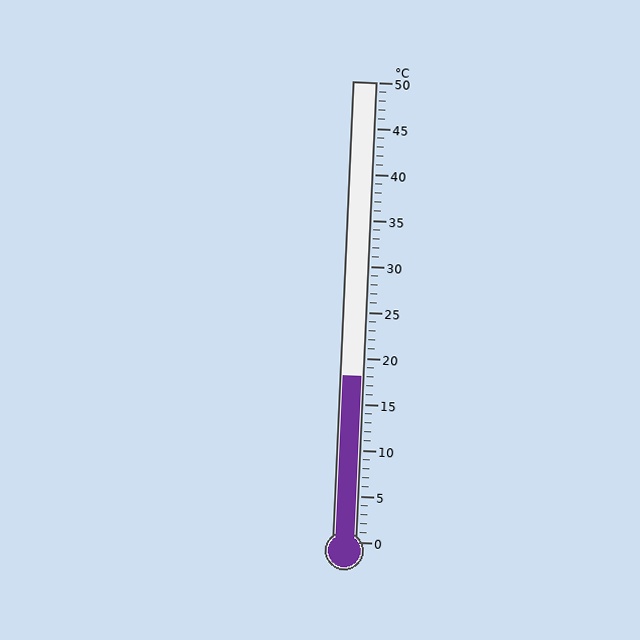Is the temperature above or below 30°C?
The temperature is below 30°C.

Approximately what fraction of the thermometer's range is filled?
The thermometer is filled to approximately 35% of its range.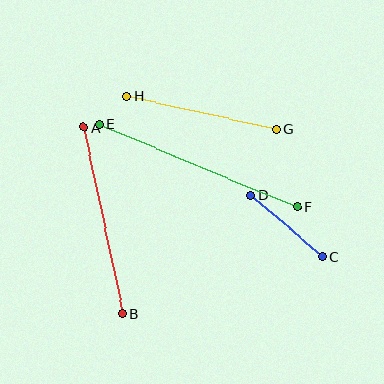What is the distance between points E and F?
The distance is approximately 214 pixels.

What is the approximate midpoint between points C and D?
The midpoint is at approximately (286, 226) pixels.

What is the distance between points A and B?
The distance is approximately 191 pixels.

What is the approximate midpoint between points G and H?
The midpoint is at approximately (202, 113) pixels.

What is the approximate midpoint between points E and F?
The midpoint is at approximately (198, 165) pixels.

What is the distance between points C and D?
The distance is approximately 94 pixels.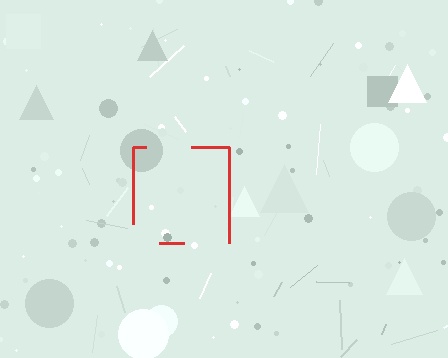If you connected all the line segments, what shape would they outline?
They would outline a square.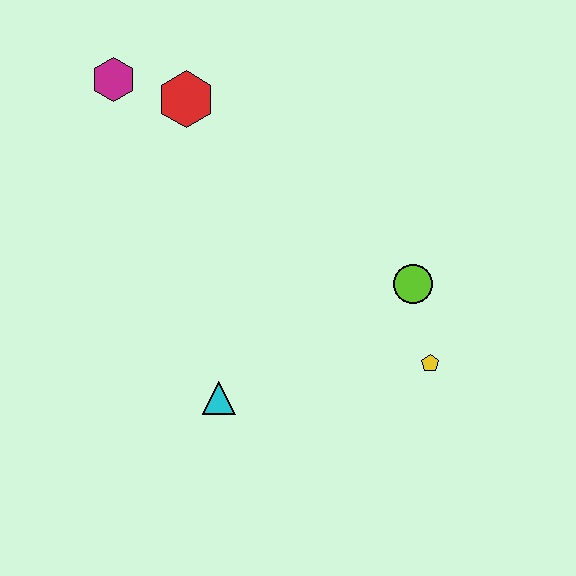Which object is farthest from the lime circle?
The magenta hexagon is farthest from the lime circle.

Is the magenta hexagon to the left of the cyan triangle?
Yes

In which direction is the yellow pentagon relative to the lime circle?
The yellow pentagon is below the lime circle.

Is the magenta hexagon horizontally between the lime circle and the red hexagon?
No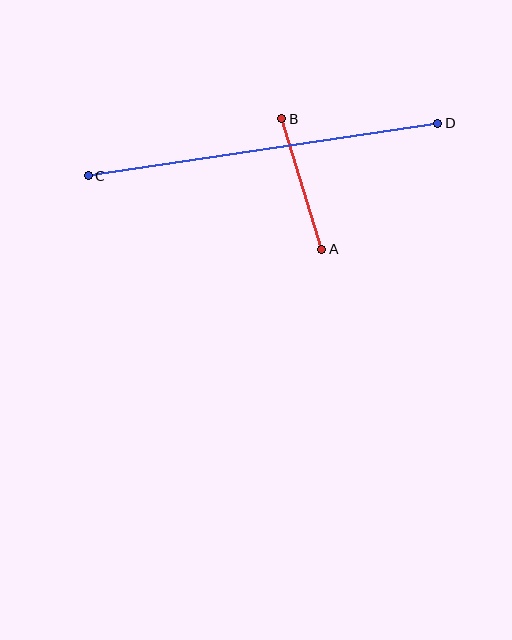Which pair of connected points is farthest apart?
Points C and D are farthest apart.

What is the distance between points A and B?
The distance is approximately 137 pixels.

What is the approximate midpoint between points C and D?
The midpoint is at approximately (263, 149) pixels.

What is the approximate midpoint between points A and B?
The midpoint is at approximately (302, 184) pixels.